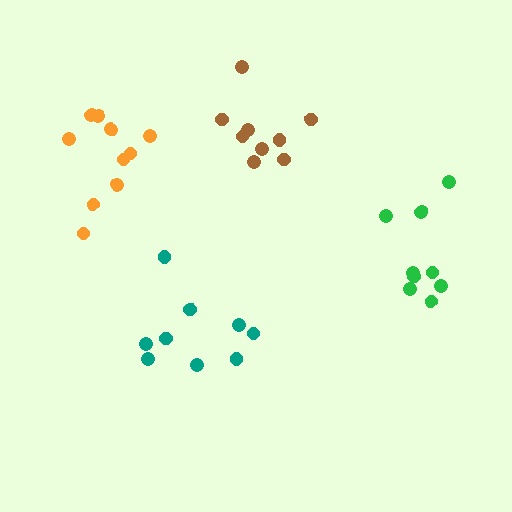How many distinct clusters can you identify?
There are 4 distinct clusters.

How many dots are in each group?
Group 1: 9 dots, Group 2: 9 dots, Group 3: 9 dots, Group 4: 10 dots (37 total).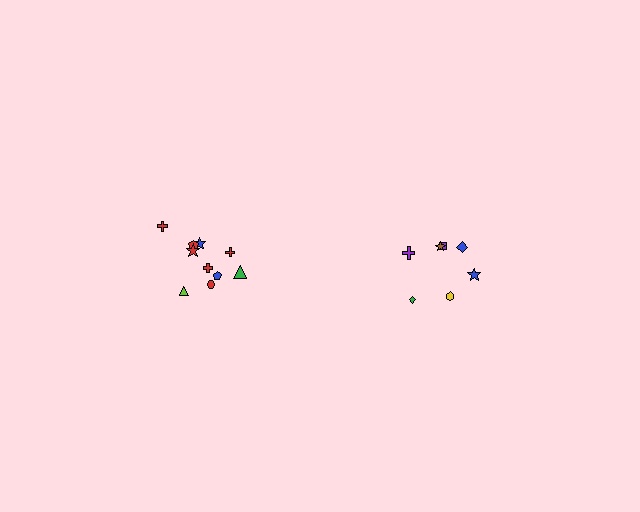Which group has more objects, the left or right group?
The left group.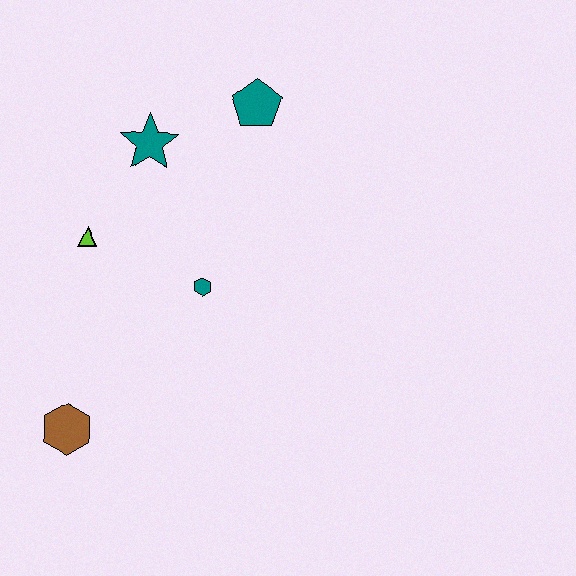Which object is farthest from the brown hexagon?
The teal pentagon is farthest from the brown hexagon.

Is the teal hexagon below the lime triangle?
Yes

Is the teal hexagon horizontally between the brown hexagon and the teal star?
No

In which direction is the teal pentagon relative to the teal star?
The teal pentagon is to the right of the teal star.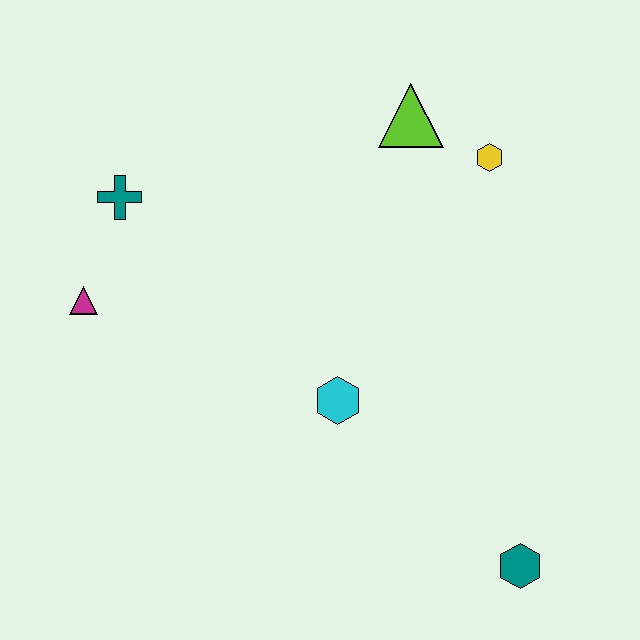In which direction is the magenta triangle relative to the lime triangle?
The magenta triangle is to the left of the lime triangle.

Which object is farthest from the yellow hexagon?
The magenta triangle is farthest from the yellow hexagon.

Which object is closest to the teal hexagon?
The cyan hexagon is closest to the teal hexagon.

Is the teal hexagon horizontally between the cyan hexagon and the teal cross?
No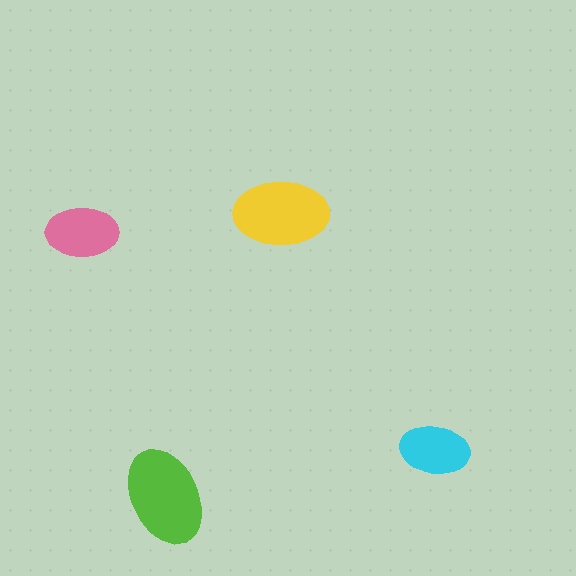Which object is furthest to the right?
The cyan ellipse is rightmost.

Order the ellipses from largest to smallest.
the lime one, the yellow one, the pink one, the cyan one.